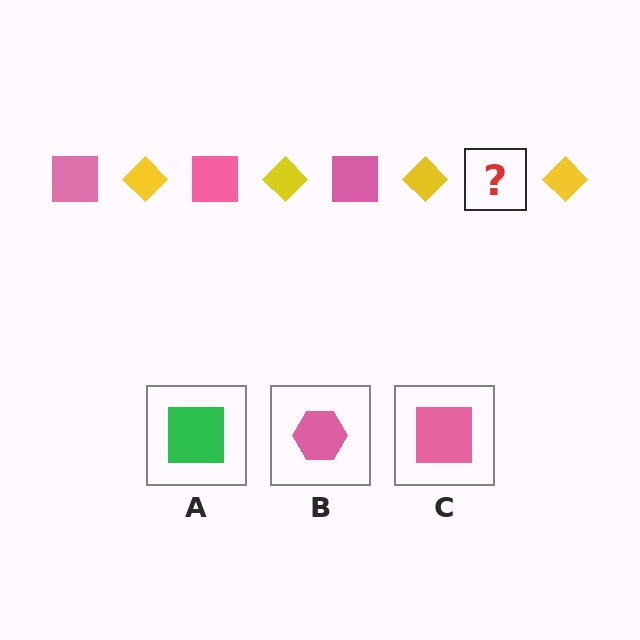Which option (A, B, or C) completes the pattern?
C.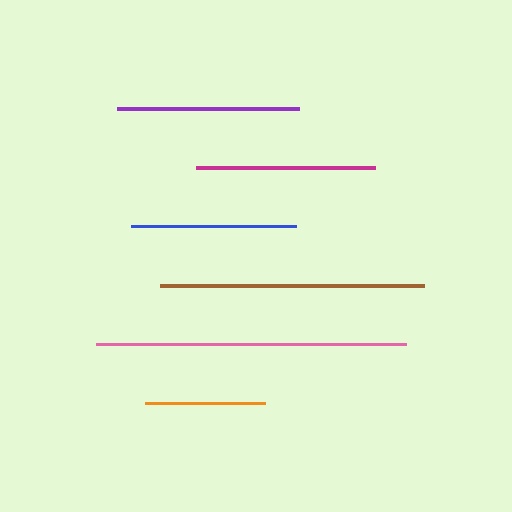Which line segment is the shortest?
The orange line is the shortest at approximately 120 pixels.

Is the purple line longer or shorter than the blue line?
The purple line is longer than the blue line.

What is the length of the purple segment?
The purple segment is approximately 182 pixels long.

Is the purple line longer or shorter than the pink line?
The pink line is longer than the purple line.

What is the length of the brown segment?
The brown segment is approximately 264 pixels long.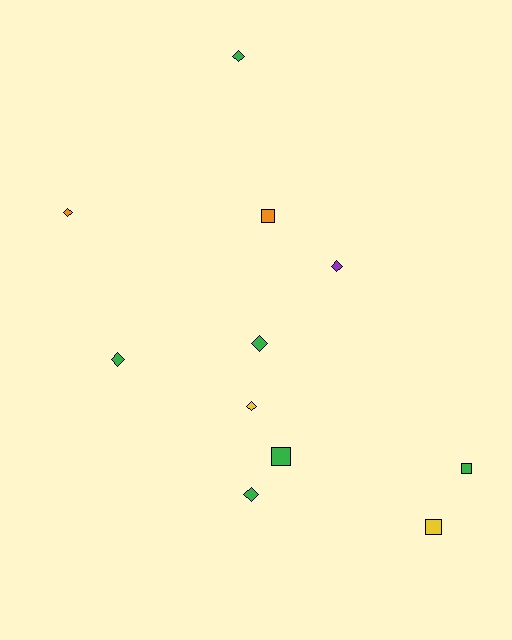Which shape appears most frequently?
Diamond, with 7 objects.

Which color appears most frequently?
Green, with 6 objects.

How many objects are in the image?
There are 11 objects.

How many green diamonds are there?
There are 4 green diamonds.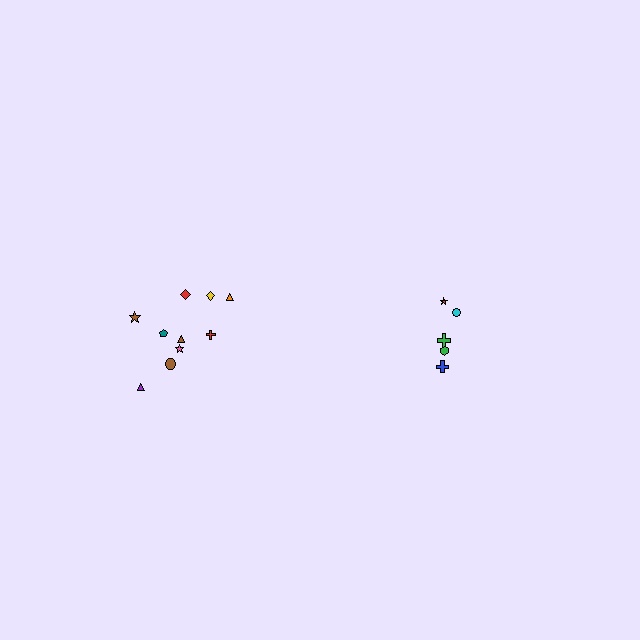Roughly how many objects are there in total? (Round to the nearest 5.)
Roughly 15 objects in total.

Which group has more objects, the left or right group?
The left group.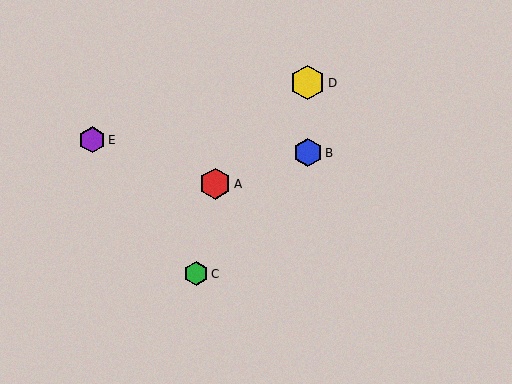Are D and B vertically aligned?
Yes, both are at x≈308.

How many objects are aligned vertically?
2 objects (B, D) are aligned vertically.